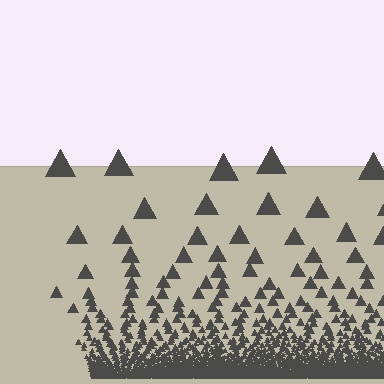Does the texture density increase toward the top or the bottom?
Density increases toward the bottom.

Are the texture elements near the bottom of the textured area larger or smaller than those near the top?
Smaller. The gradient is inverted — elements near the bottom are smaller and denser.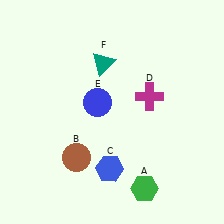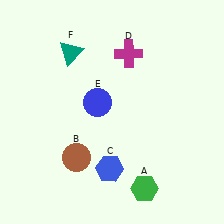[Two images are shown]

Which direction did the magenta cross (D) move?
The magenta cross (D) moved up.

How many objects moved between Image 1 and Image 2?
2 objects moved between the two images.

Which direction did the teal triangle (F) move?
The teal triangle (F) moved left.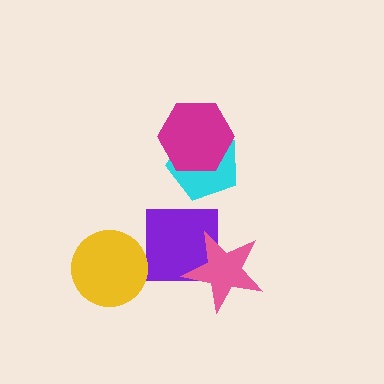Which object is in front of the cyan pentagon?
The magenta hexagon is in front of the cyan pentagon.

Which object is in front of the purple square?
The pink star is in front of the purple square.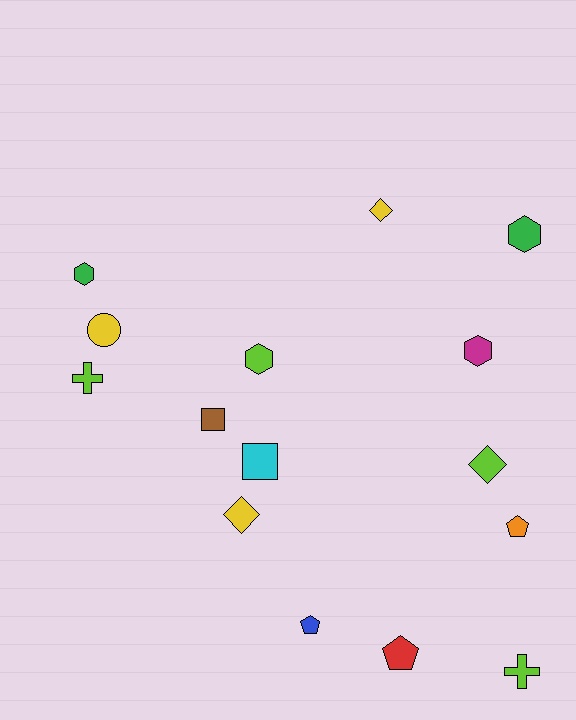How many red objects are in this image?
There is 1 red object.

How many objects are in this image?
There are 15 objects.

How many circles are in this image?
There is 1 circle.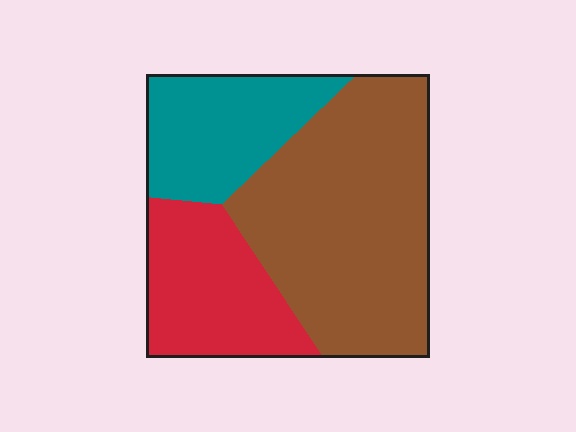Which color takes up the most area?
Brown, at roughly 55%.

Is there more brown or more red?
Brown.